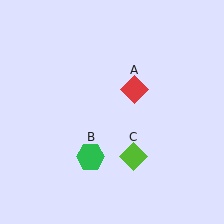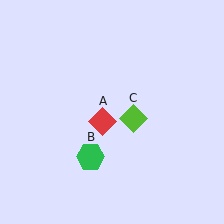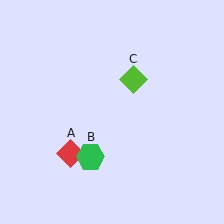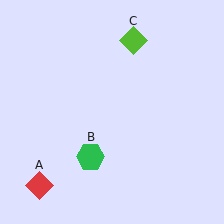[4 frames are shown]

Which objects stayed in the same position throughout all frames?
Green hexagon (object B) remained stationary.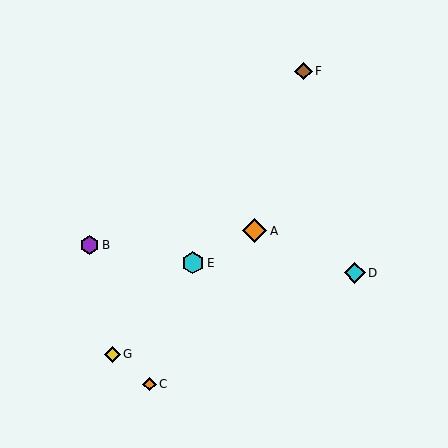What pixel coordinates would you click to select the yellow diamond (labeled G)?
Click at (112, 354) to select the yellow diamond G.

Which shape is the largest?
The orange diamond (labeled A) is the largest.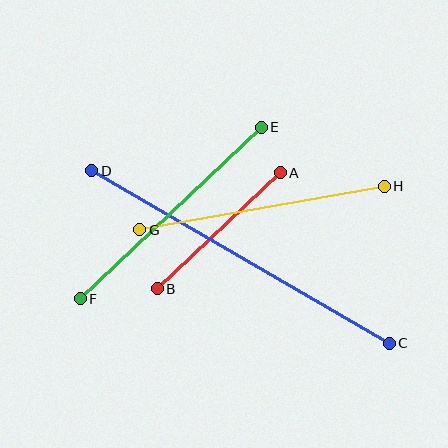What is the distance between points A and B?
The distance is approximately 169 pixels.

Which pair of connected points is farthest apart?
Points C and D are farthest apart.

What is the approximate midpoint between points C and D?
The midpoint is at approximately (240, 257) pixels.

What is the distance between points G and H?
The distance is approximately 248 pixels.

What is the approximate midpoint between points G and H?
The midpoint is at approximately (262, 208) pixels.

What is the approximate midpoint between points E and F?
The midpoint is at approximately (171, 213) pixels.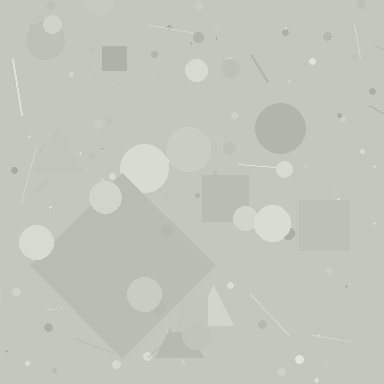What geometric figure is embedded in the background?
A diamond is embedded in the background.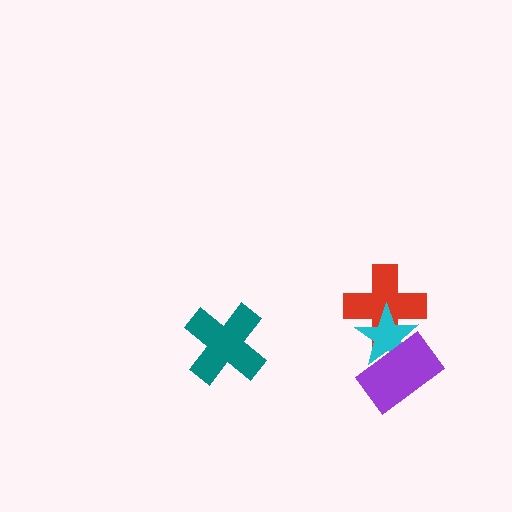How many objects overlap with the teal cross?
0 objects overlap with the teal cross.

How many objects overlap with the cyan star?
2 objects overlap with the cyan star.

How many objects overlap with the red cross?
2 objects overlap with the red cross.